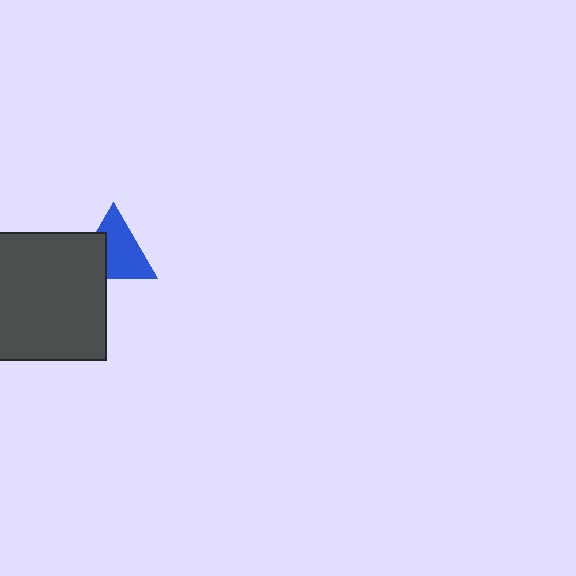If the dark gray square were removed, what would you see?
You would see the complete blue triangle.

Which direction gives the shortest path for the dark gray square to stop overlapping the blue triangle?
Moving toward the lower-left gives the shortest separation.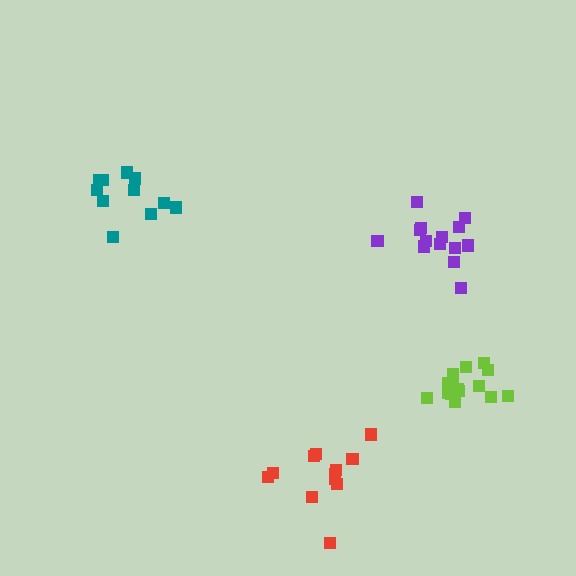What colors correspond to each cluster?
The clusters are colored: purple, red, lime, teal.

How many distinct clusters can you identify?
There are 4 distinct clusters.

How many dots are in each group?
Group 1: 14 dots, Group 2: 12 dots, Group 3: 15 dots, Group 4: 11 dots (52 total).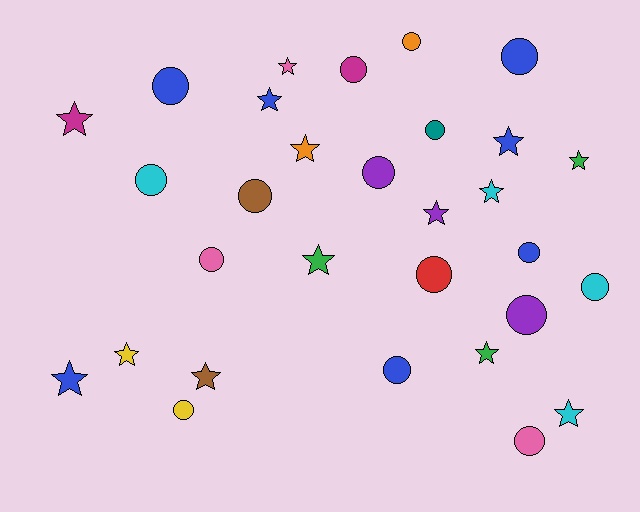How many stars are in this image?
There are 14 stars.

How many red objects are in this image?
There is 1 red object.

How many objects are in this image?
There are 30 objects.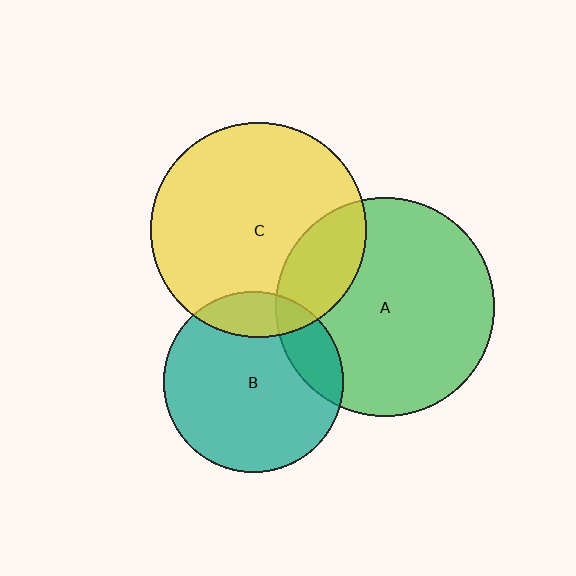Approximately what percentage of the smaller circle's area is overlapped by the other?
Approximately 15%.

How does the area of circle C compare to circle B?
Approximately 1.4 times.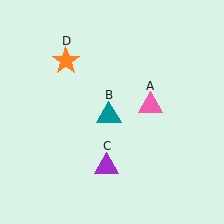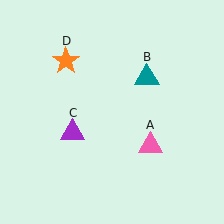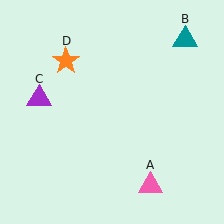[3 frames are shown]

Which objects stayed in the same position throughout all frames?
Orange star (object D) remained stationary.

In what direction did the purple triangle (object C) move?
The purple triangle (object C) moved up and to the left.